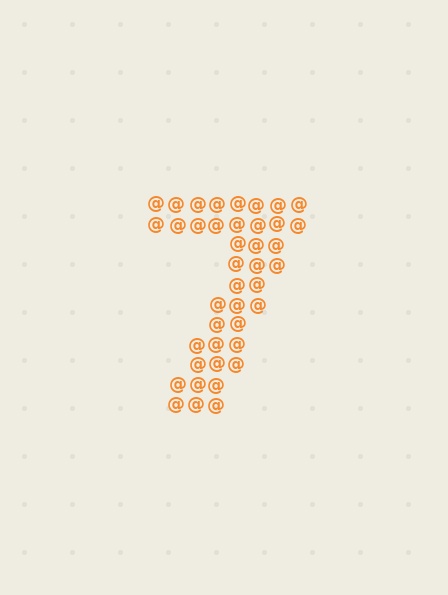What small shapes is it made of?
It is made of small at signs.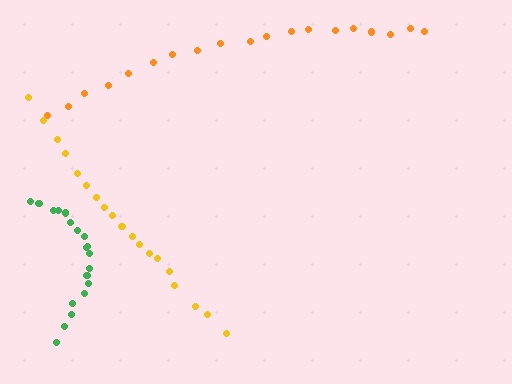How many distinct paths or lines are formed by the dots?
There are 3 distinct paths.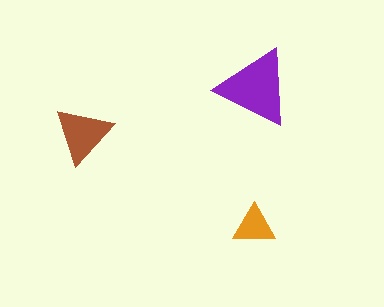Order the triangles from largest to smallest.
the purple one, the brown one, the orange one.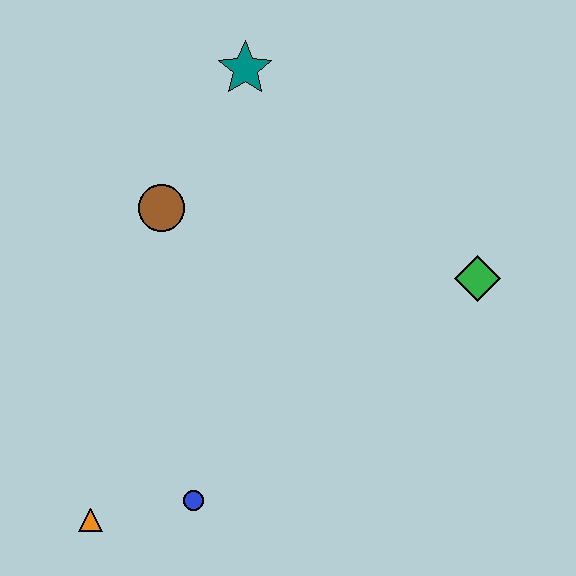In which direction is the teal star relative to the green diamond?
The teal star is to the left of the green diamond.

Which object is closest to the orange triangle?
The blue circle is closest to the orange triangle.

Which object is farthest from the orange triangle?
The teal star is farthest from the orange triangle.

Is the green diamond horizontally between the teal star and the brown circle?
No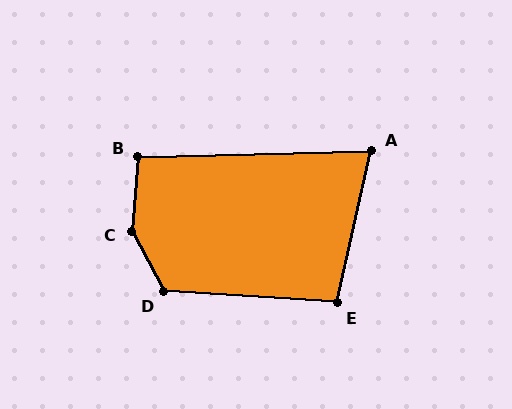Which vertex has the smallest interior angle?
A, at approximately 76 degrees.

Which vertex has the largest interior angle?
C, at approximately 147 degrees.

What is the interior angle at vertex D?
Approximately 121 degrees (obtuse).